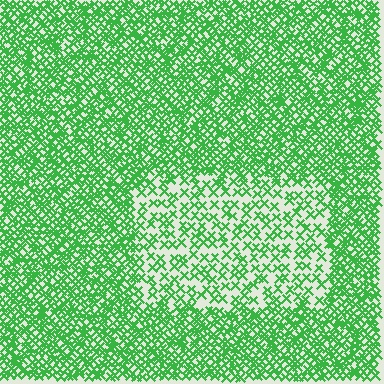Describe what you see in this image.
The image contains small green elements arranged at two different densities. A rectangle-shaped region is visible where the elements are less densely packed than the surrounding area.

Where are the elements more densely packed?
The elements are more densely packed outside the rectangle boundary.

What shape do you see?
I see a rectangle.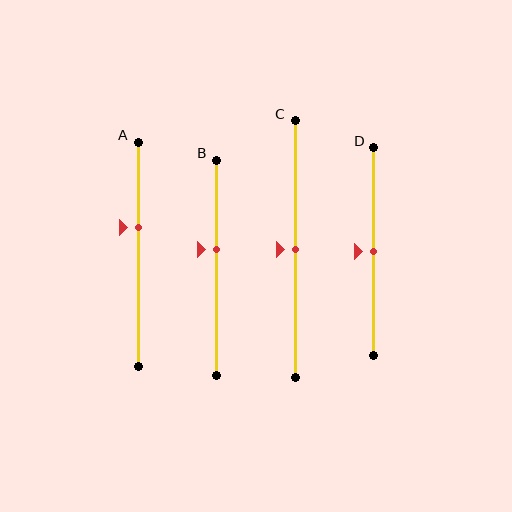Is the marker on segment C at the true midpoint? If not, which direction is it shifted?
Yes, the marker on segment C is at the true midpoint.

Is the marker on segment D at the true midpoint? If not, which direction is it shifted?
Yes, the marker on segment D is at the true midpoint.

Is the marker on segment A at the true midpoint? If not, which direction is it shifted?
No, the marker on segment A is shifted upward by about 12% of the segment length.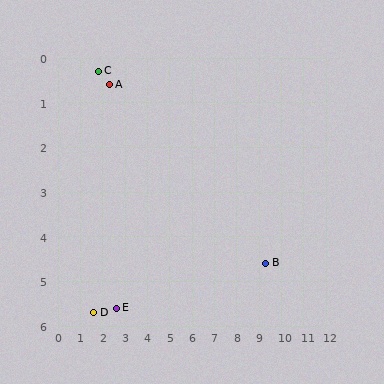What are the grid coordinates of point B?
Point B is at approximately (9.3, 4.6).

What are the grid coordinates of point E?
Point E is at approximately (2.6, 5.6).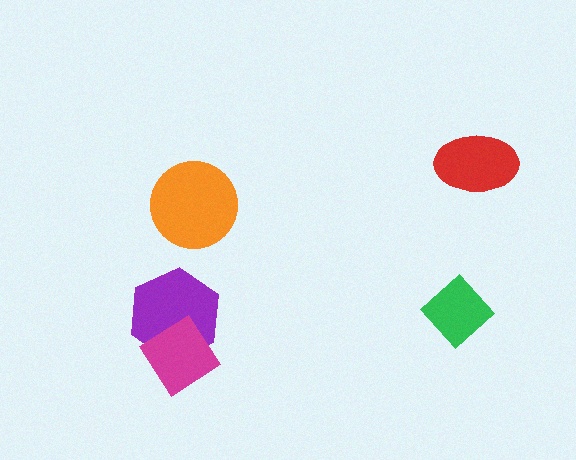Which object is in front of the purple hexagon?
The magenta diamond is in front of the purple hexagon.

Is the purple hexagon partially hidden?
Yes, it is partially covered by another shape.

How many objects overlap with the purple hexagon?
1 object overlaps with the purple hexagon.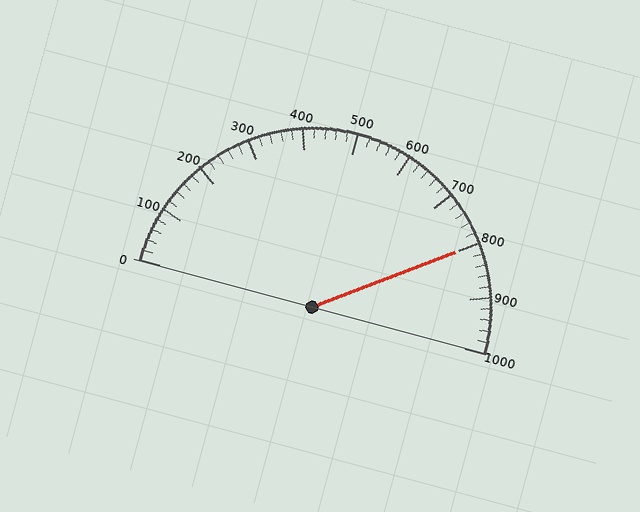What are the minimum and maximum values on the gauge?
The gauge ranges from 0 to 1000.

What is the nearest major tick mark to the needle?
The nearest major tick mark is 800.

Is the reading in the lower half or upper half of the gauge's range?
The reading is in the upper half of the range (0 to 1000).